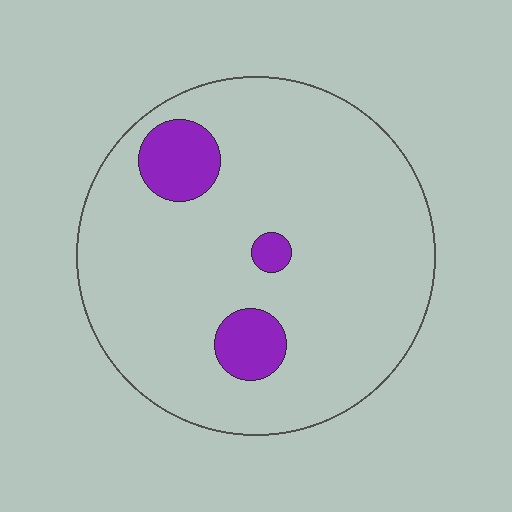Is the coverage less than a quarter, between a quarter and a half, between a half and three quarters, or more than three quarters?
Less than a quarter.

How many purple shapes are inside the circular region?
3.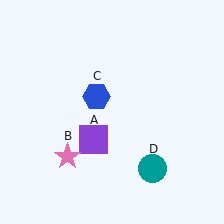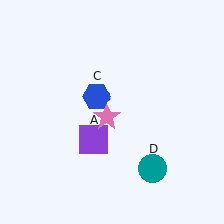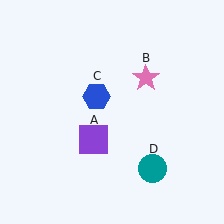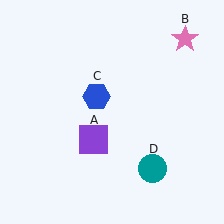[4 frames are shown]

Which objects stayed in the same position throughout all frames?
Purple square (object A) and blue hexagon (object C) and teal circle (object D) remained stationary.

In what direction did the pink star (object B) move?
The pink star (object B) moved up and to the right.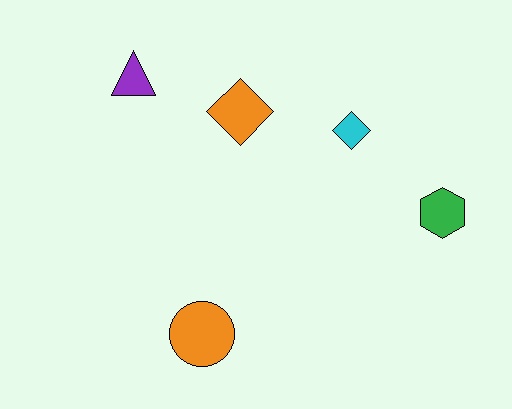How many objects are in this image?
There are 5 objects.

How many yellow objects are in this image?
There are no yellow objects.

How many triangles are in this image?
There is 1 triangle.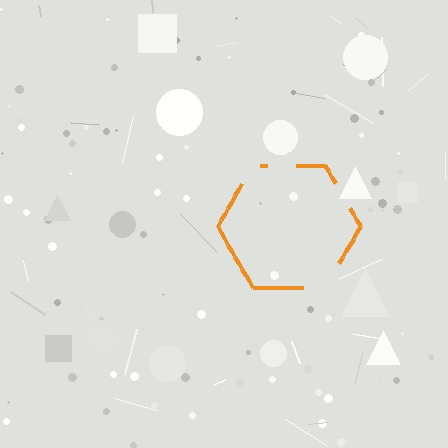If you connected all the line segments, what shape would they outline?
They would outline a hexagon.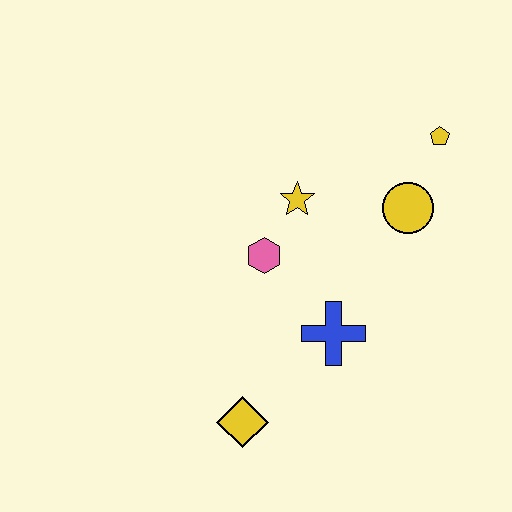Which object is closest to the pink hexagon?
The yellow star is closest to the pink hexagon.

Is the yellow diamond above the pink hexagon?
No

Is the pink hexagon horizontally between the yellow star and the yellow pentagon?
No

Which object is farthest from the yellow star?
The yellow diamond is farthest from the yellow star.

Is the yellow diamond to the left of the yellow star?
Yes